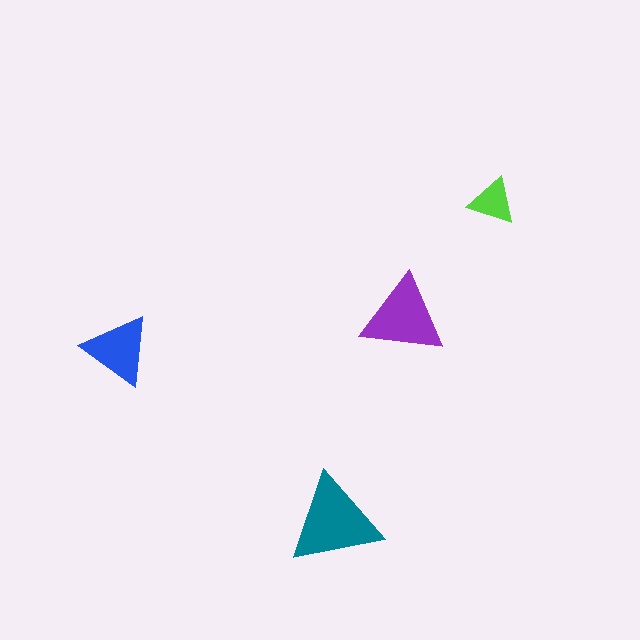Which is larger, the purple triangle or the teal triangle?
The teal one.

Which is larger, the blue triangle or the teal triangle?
The teal one.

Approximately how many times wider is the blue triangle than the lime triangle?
About 1.5 times wider.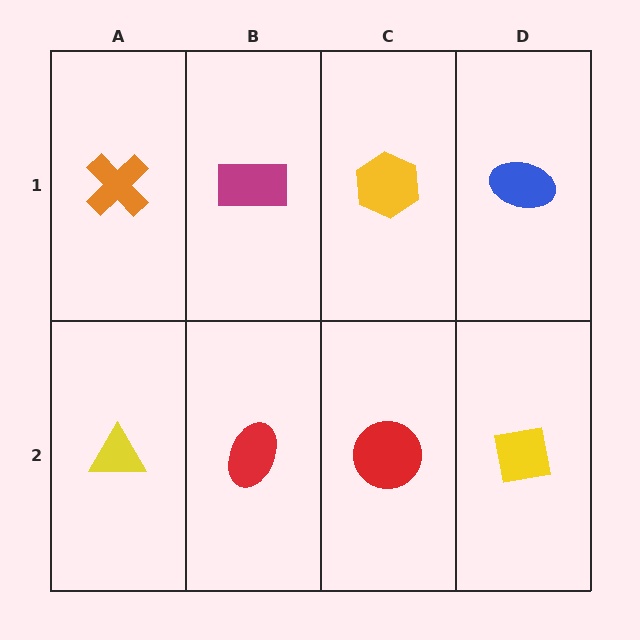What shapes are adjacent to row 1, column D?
A yellow square (row 2, column D), a yellow hexagon (row 1, column C).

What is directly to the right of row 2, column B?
A red circle.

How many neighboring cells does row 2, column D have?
2.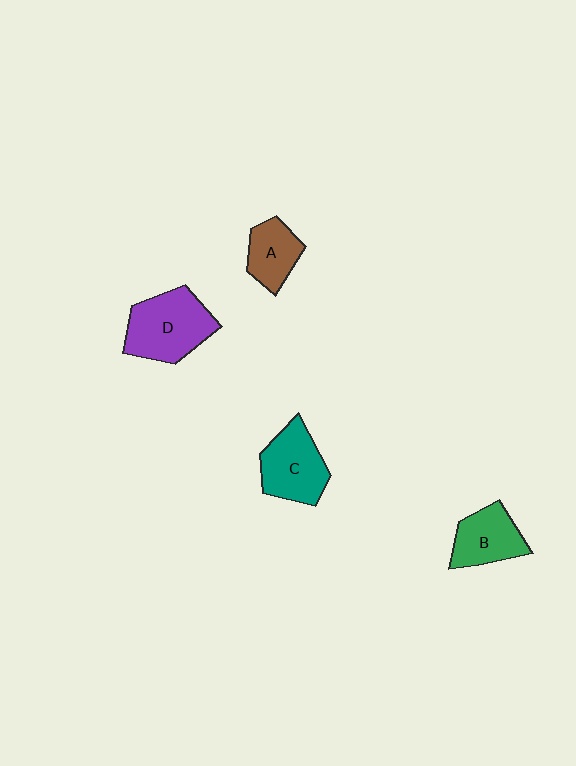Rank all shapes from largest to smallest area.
From largest to smallest: D (purple), C (teal), B (green), A (brown).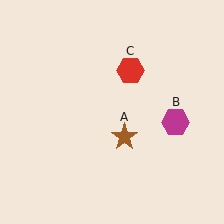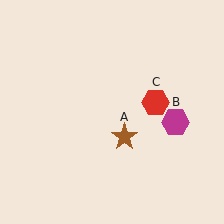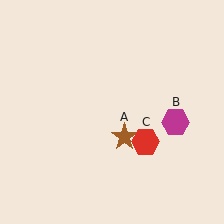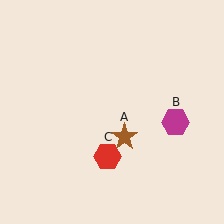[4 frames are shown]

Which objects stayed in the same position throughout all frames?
Brown star (object A) and magenta hexagon (object B) remained stationary.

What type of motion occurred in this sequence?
The red hexagon (object C) rotated clockwise around the center of the scene.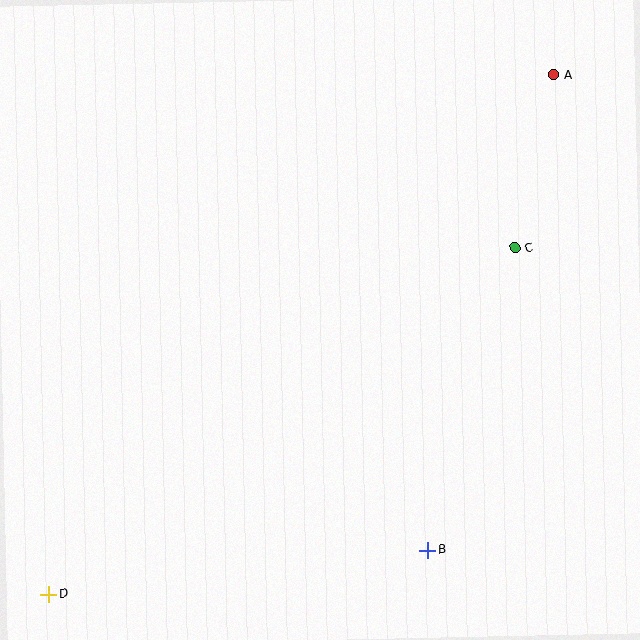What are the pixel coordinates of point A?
Point A is at (554, 75).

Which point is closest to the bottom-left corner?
Point D is closest to the bottom-left corner.